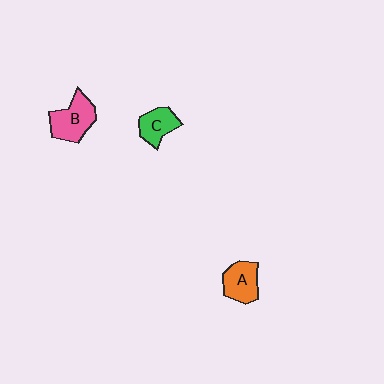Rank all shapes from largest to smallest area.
From largest to smallest: B (pink), A (orange), C (green).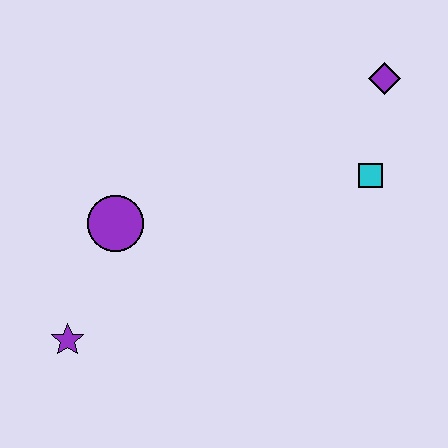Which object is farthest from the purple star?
The purple diamond is farthest from the purple star.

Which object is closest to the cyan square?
The purple diamond is closest to the cyan square.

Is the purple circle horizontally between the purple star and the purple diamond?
Yes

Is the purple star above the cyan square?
No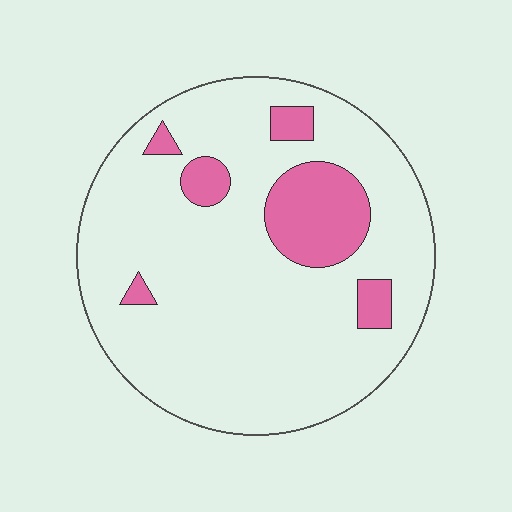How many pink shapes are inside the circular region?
6.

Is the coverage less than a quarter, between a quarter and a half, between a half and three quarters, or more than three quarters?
Less than a quarter.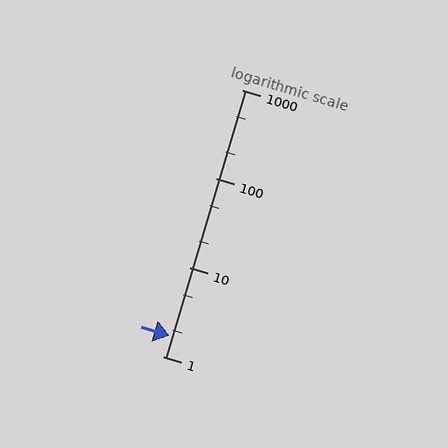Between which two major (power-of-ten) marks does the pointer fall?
The pointer is between 1 and 10.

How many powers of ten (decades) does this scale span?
The scale spans 3 decades, from 1 to 1000.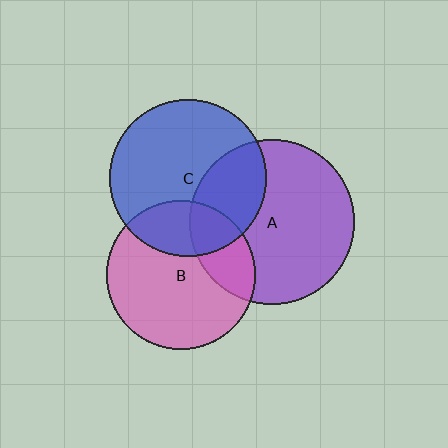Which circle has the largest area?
Circle A (purple).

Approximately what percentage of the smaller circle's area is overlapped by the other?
Approximately 25%.